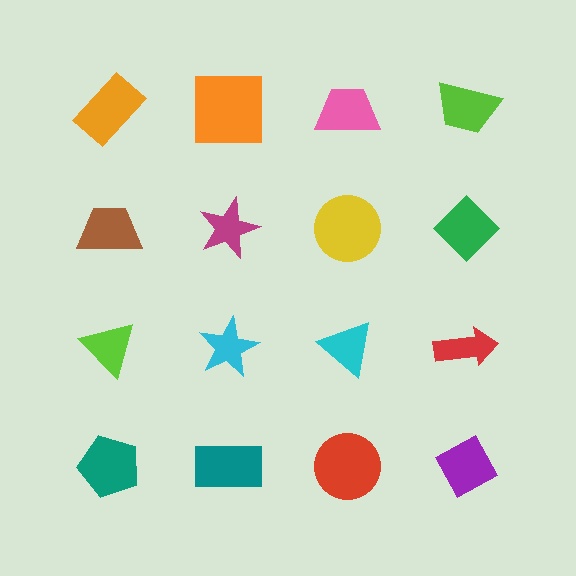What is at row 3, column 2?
A cyan star.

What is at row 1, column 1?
An orange rectangle.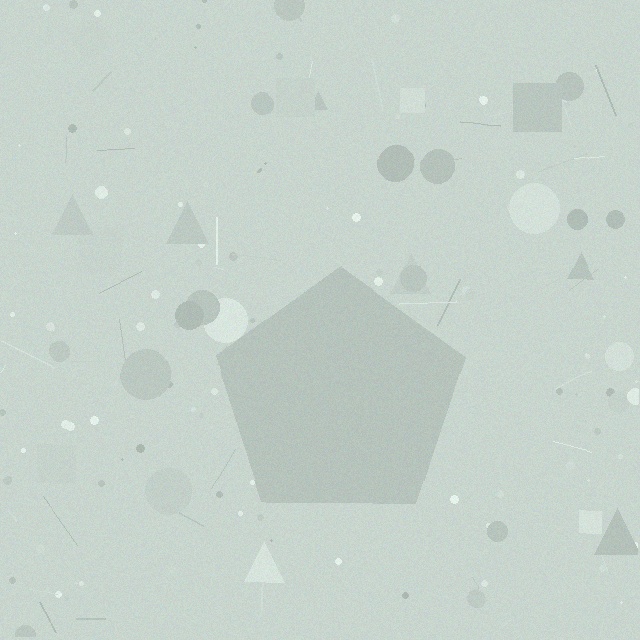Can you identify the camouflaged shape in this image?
The camouflaged shape is a pentagon.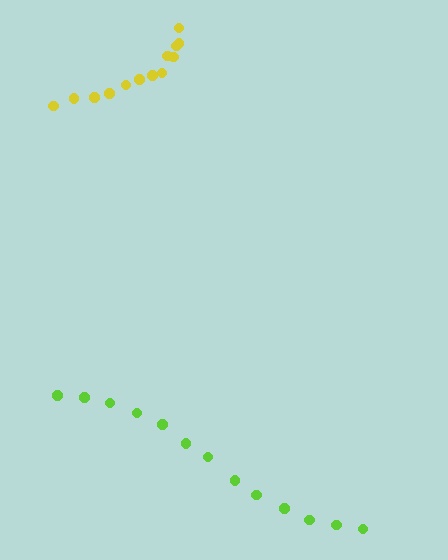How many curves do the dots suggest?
There are 2 distinct paths.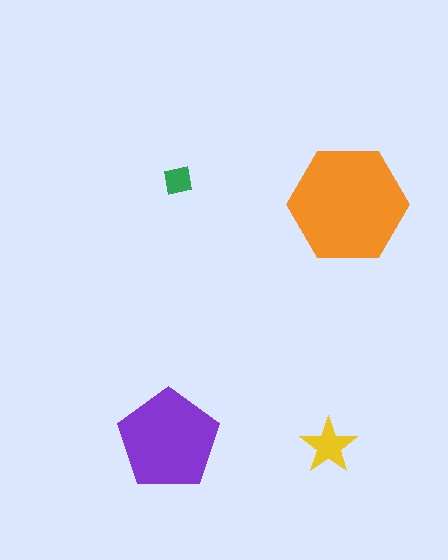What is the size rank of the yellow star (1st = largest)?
3rd.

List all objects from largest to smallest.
The orange hexagon, the purple pentagon, the yellow star, the green square.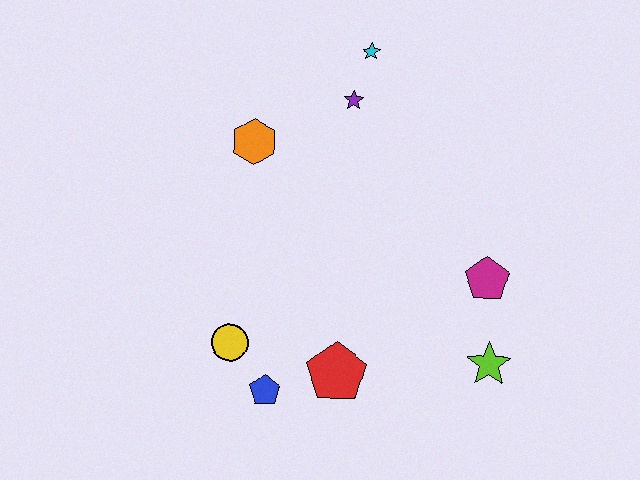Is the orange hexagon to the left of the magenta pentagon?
Yes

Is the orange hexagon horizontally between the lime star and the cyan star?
No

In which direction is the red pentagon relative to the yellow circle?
The red pentagon is to the right of the yellow circle.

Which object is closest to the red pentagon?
The blue pentagon is closest to the red pentagon.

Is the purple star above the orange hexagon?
Yes